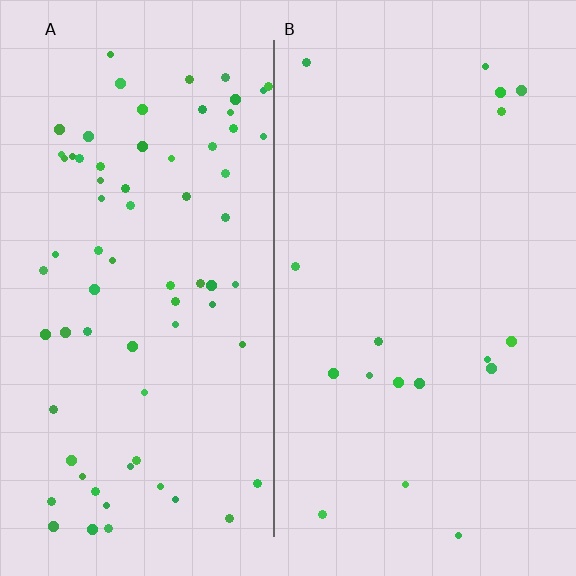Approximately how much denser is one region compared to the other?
Approximately 4.1× — region A over region B.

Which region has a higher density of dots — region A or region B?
A (the left).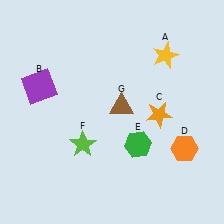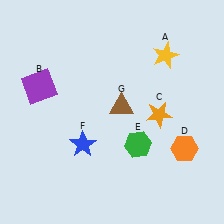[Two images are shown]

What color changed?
The star (F) changed from lime in Image 1 to blue in Image 2.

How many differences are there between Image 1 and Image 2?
There is 1 difference between the two images.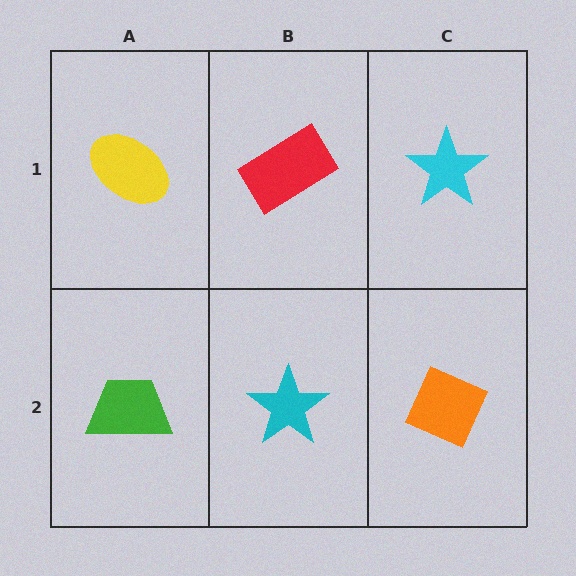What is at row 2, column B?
A cyan star.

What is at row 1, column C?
A cyan star.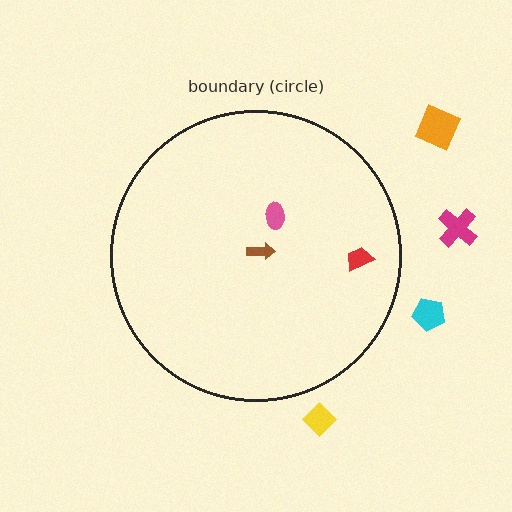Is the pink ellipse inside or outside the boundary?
Inside.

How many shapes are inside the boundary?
3 inside, 4 outside.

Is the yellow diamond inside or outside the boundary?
Outside.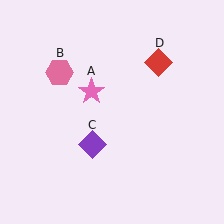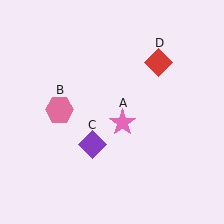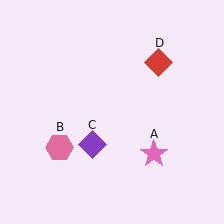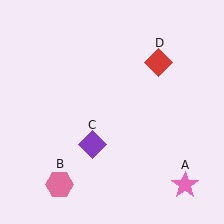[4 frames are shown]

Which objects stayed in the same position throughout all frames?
Purple diamond (object C) and red diamond (object D) remained stationary.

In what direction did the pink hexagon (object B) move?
The pink hexagon (object B) moved down.